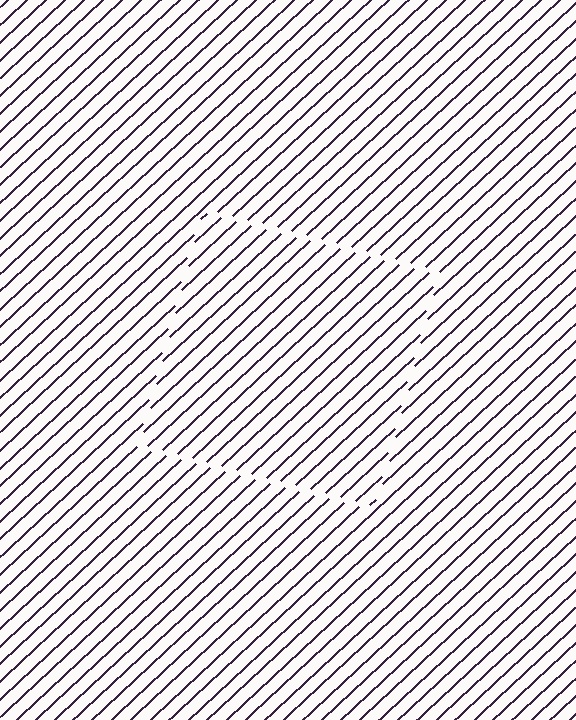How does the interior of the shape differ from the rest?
The interior of the shape contains the same grating, shifted by half a period — the contour is defined by the phase discontinuity where line-ends from the inner and outer gratings abut.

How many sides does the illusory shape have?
4 sides — the line-ends trace a square.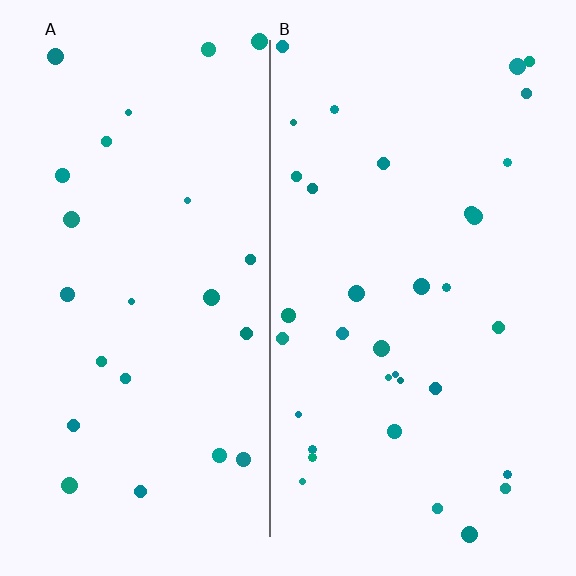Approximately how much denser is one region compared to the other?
Approximately 1.4× — region B over region A.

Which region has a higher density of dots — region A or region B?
B (the right).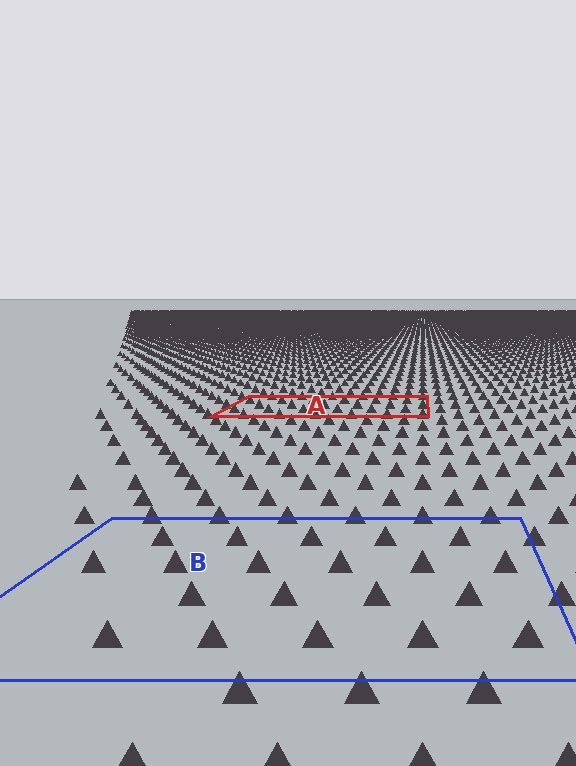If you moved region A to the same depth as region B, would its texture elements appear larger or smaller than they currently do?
They would appear larger. At a closer depth, the same texture elements are projected at a bigger on-screen size.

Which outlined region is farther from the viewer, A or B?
Region A is farther from the viewer — the texture elements inside it appear smaller and more densely packed.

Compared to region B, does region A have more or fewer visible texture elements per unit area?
Region A has more texture elements per unit area — they are packed more densely because it is farther away.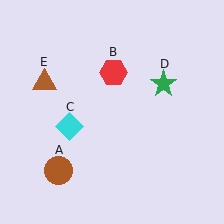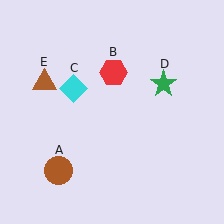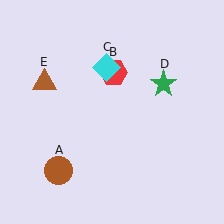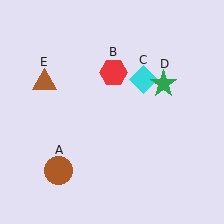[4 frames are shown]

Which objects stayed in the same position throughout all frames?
Brown circle (object A) and red hexagon (object B) and green star (object D) and brown triangle (object E) remained stationary.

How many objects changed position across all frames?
1 object changed position: cyan diamond (object C).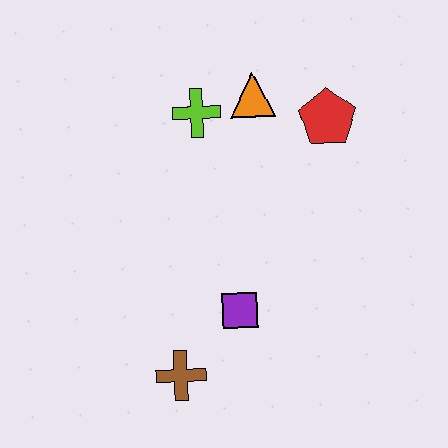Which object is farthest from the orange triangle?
The brown cross is farthest from the orange triangle.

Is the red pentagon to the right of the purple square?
Yes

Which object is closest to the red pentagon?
The orange triangle is closest to the red pentagon.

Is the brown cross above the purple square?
No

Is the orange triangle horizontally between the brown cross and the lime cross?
No